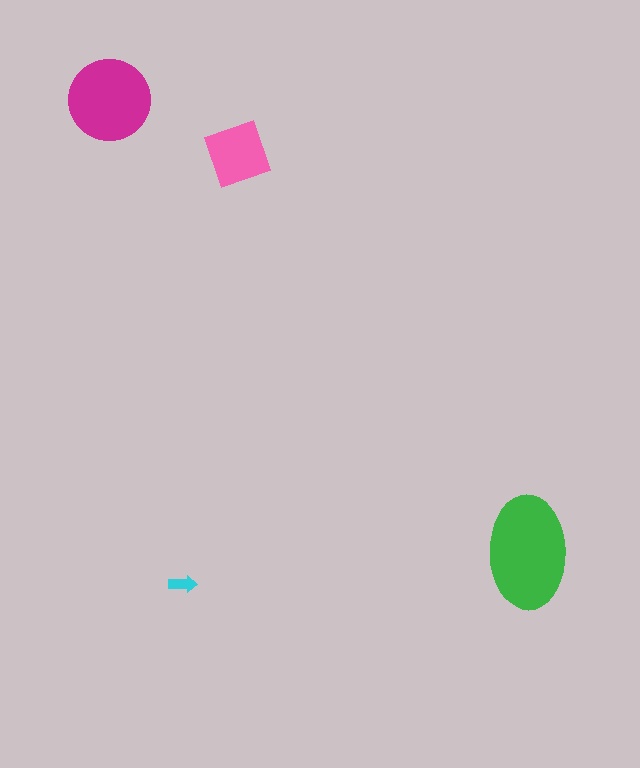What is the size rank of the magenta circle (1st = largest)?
2nd.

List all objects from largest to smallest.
The green ellipse, the magenta circle, the pink diamond, the cyan arrow.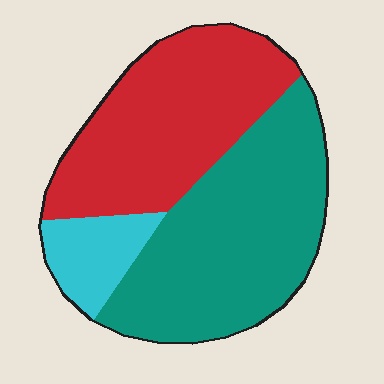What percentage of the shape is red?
Red takes up about two fifths (2/5) of the shape.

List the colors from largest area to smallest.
From largest to smallest: teal, red, cyan.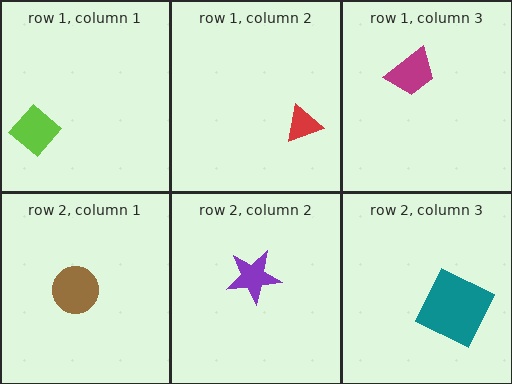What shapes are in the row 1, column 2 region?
The red triangle.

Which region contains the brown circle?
The row 2, column 1 region.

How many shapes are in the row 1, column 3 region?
1.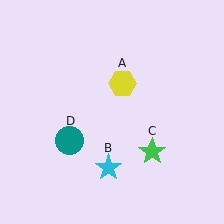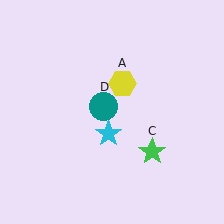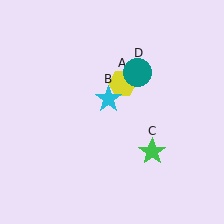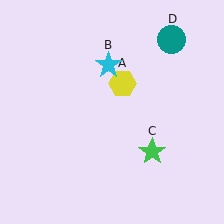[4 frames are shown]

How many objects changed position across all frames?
2 objects changed position: cyan star (object B), teal circle (object D).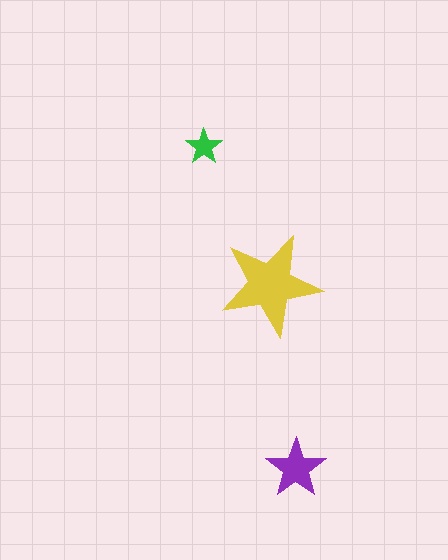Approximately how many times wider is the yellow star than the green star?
About 3 times wider.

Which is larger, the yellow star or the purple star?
The yellow one.